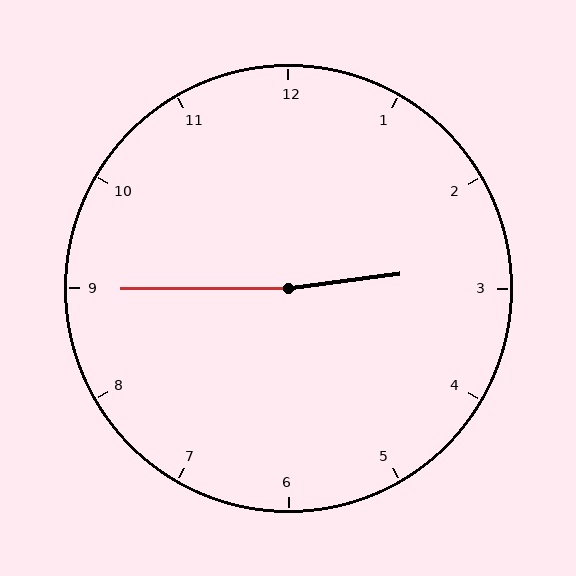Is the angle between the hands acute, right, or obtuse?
It is obtuse.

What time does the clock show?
2:45.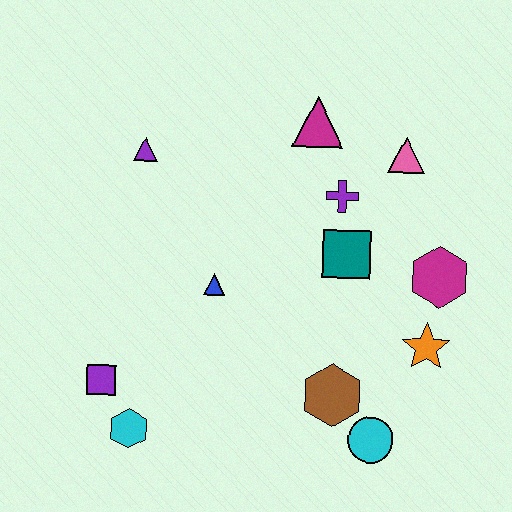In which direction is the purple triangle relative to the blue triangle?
The purple triangle is above the blue triangle.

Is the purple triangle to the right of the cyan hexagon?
Yes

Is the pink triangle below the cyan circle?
No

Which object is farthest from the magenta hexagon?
The purple square is farthest from the magenta hexagon.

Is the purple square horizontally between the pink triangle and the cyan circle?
No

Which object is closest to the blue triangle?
The teal square is closest to the blue triangle.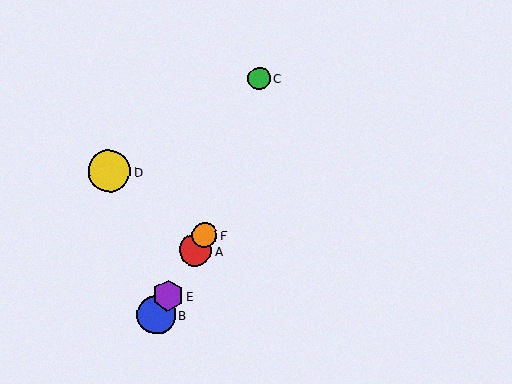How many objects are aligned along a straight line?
4 objects (A, B, E, F) are aligned along a straight line.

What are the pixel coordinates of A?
Object A is at (195, 250).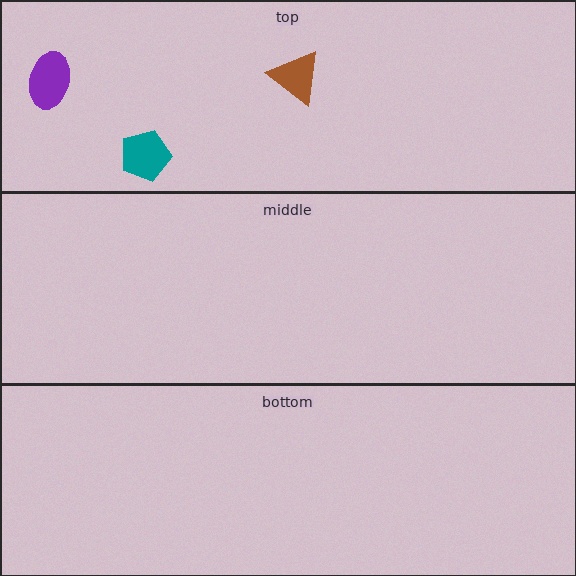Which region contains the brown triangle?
The top region.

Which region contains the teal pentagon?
The top region.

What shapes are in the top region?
The purple ellipse, the teal pentagon, the brown triangle.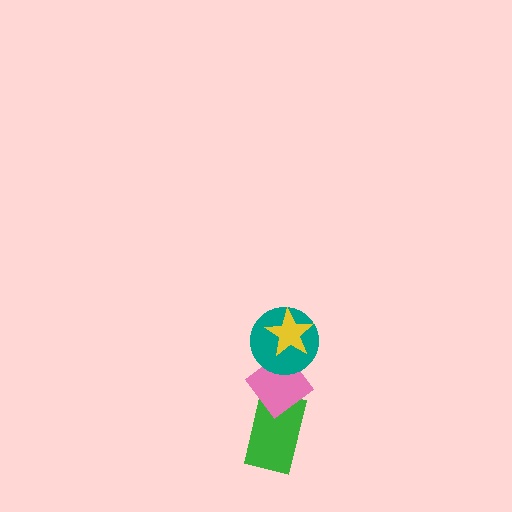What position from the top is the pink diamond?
The pink diamond is 3rd from the top.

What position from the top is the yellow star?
The yellow star is 1st from the top.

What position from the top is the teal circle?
The teal circle is 2nd from the top.